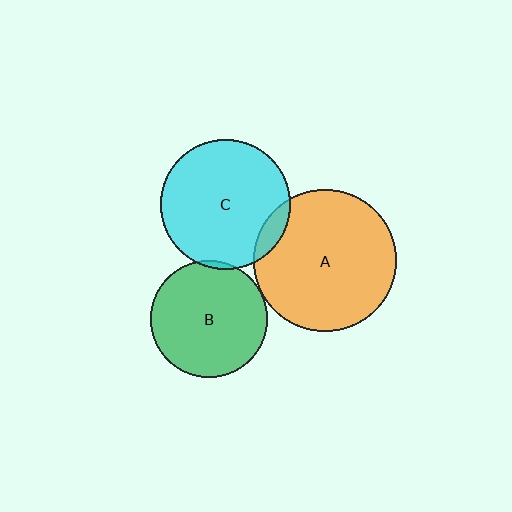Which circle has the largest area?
Circle A (orange).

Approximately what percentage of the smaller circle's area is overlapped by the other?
Approximately 10%.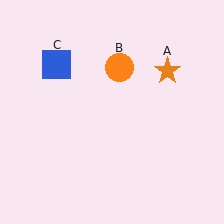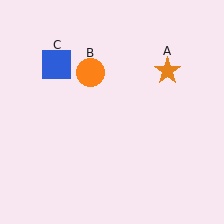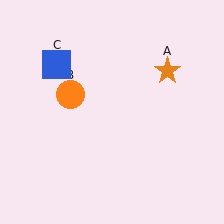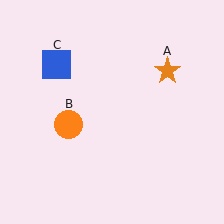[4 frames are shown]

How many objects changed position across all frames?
1 object changed position: orange circle (object B).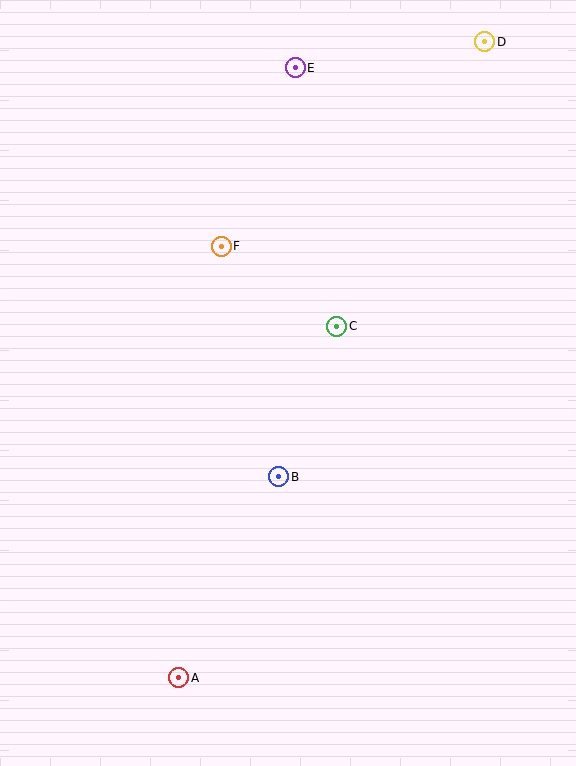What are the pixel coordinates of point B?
Point B is at (279, 477).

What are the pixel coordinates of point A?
Point A is at (179, 678).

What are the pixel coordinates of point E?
Point E is at (295, 68).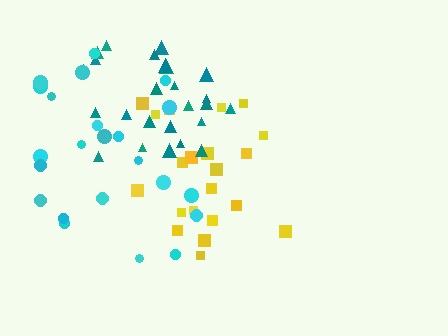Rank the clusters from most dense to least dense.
teal, yellow, cyan.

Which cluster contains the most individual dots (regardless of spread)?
Teal (25).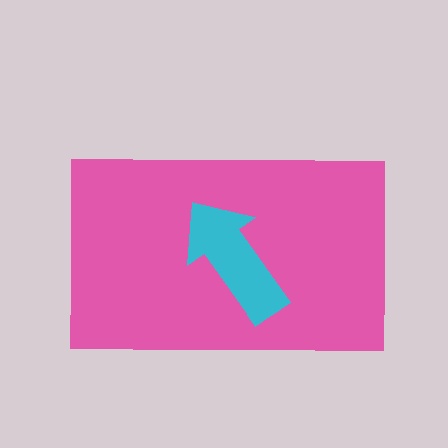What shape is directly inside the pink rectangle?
The cyan arrow.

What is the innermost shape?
The cyan arrow.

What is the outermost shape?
The pink rectangle.